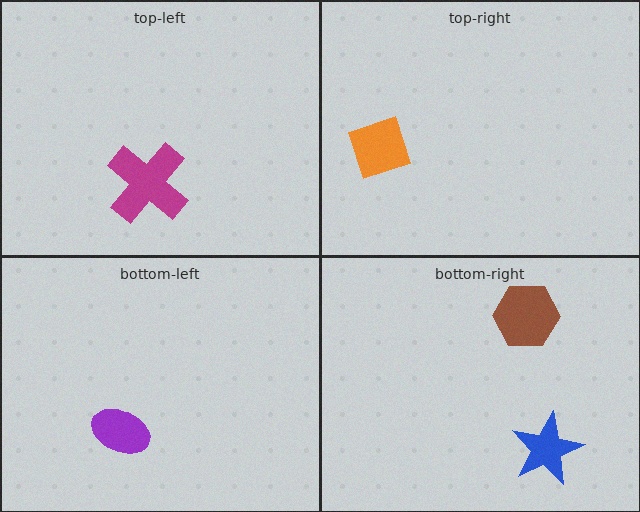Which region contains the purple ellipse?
The bottom-left region.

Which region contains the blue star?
The bottom-right region.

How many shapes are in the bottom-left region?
1.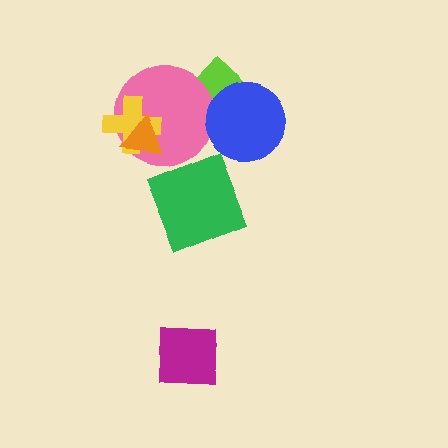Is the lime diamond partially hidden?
Yes, it is partially covered by another shape.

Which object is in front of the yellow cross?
The orange triangle is in front of the yellow cross.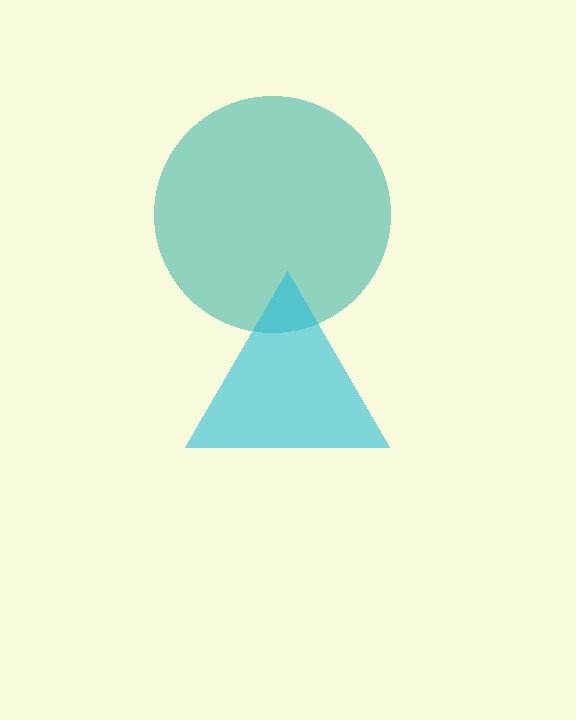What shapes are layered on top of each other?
The layered shapes are: a teal circle, a cyan triangle.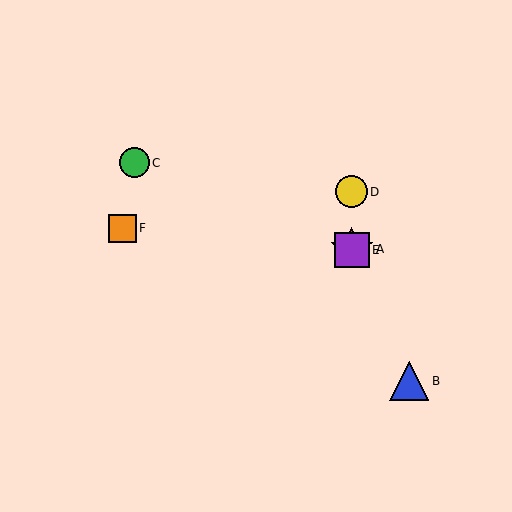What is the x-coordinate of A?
Object A is at x≈352.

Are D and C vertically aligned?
No, D is at x≈352 and C is at x≈134.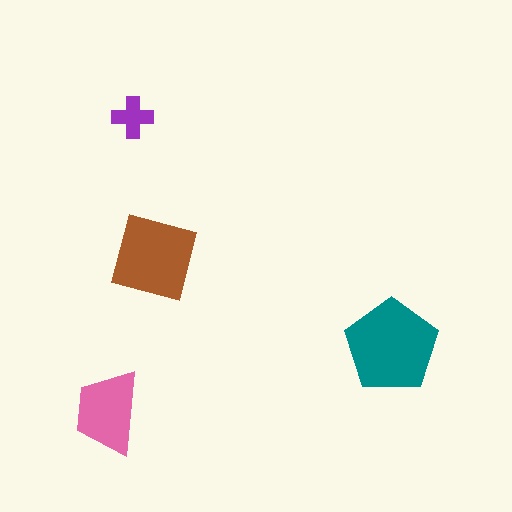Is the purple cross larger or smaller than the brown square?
Smaller.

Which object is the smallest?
The purple cross.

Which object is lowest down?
The pink trapezoid is bottommost.